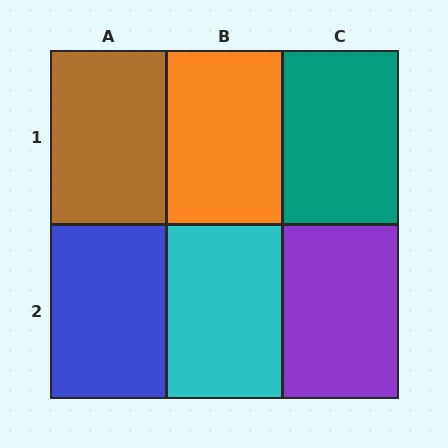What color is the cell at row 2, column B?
Cyan.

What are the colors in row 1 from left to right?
Brown, orange, teal.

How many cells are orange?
1 cell is orange.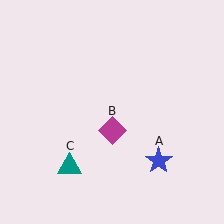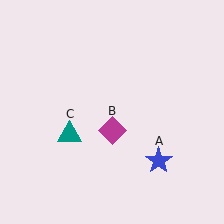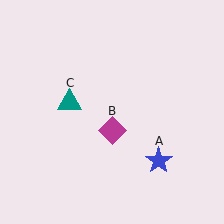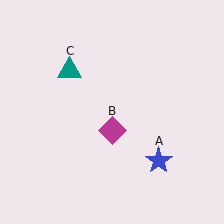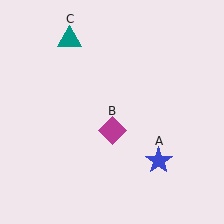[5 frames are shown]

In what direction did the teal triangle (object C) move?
The teal triangle (object C) moved up.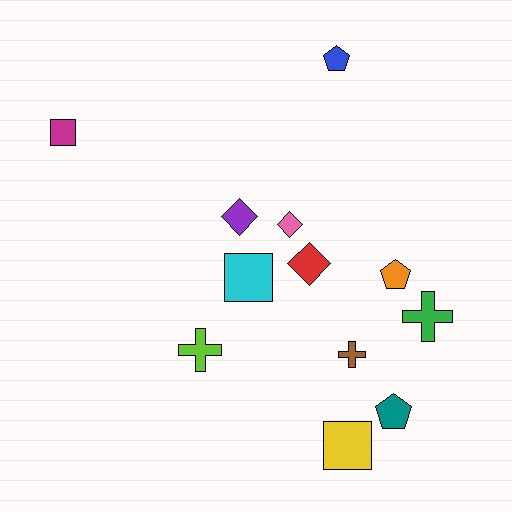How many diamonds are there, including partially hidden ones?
There are 3 diamonds.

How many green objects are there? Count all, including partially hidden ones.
There is 1 green object.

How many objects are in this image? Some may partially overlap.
There are 12 objects.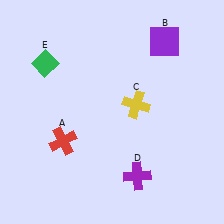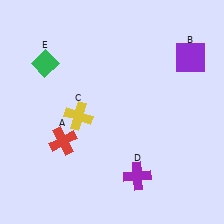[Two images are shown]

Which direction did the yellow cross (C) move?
The yellow cross (C) moved left.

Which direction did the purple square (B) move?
The purple square (B) moved right.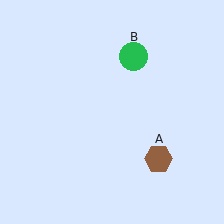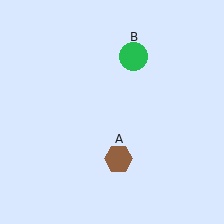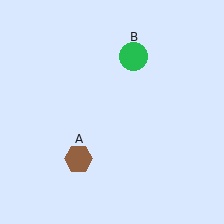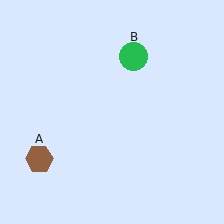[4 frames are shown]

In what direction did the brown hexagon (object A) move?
The brown hexagon (object A) moved left.